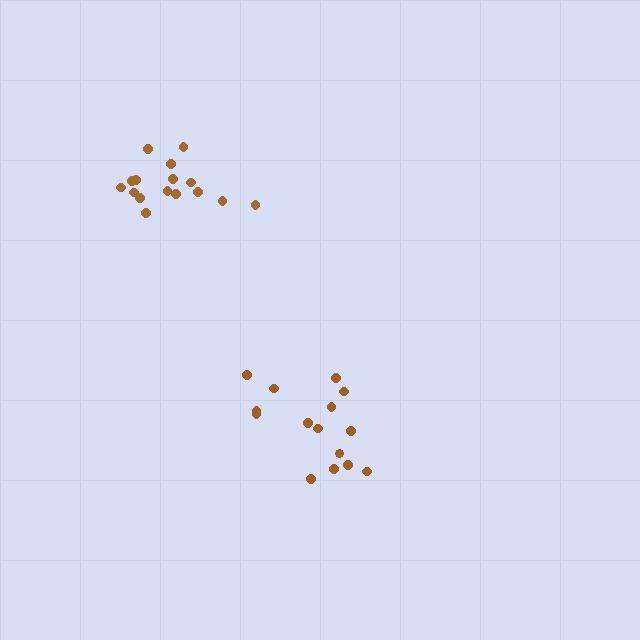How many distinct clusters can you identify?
There are 2 distinct clusters.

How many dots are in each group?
Group 1: 16 dots, Group 2: 15 dots (31 total).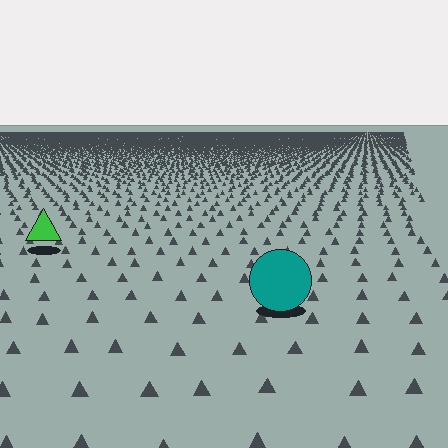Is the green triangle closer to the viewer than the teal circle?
No. The teal circle is closer — you can tell from the texture gradient: the ground texture is coarser near it.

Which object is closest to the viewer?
The teal circle is closest. The texture marks near it are larger and more spread out.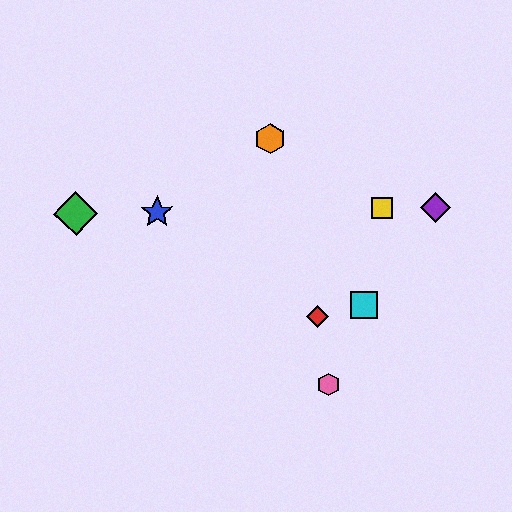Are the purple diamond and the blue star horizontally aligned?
Yes, both are at y≈207.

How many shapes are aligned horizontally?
4 shapes (the blue star, the green diamond, the yellow square, the purple diamond) are aligned horizontally.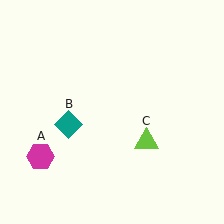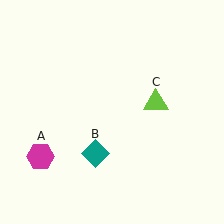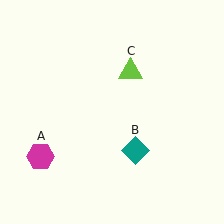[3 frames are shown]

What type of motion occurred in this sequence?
The teal diamond (object B), lime triangle (object C) rotated counterclockwise around the center of the scene.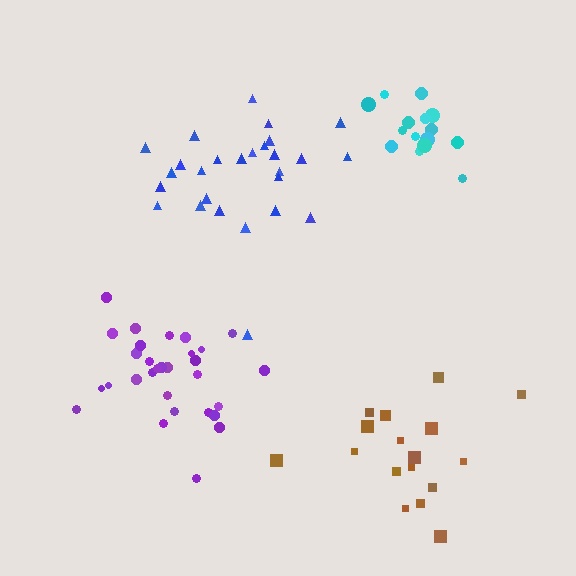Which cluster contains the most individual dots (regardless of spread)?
Purple (30).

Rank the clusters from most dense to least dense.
purple, cyan, blue, brown.